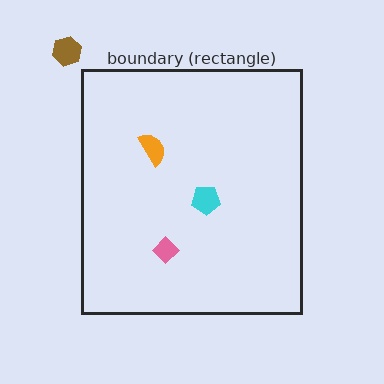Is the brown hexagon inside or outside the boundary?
Outside.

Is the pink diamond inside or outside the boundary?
Inside.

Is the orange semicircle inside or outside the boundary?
Inside.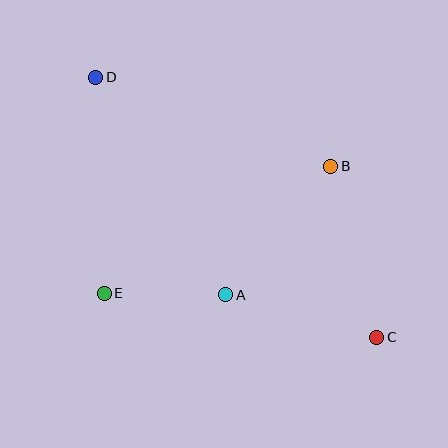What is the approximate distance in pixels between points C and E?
The distance between C and E is approximately 276 pixels.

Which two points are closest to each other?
Points A and E are closest to each other.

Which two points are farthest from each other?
Points C and D are farthest from each other.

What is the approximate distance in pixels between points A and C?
The distance between A and C is approximately 157 pixels.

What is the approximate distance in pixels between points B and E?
The distance between B and E is approximately 260 pixels.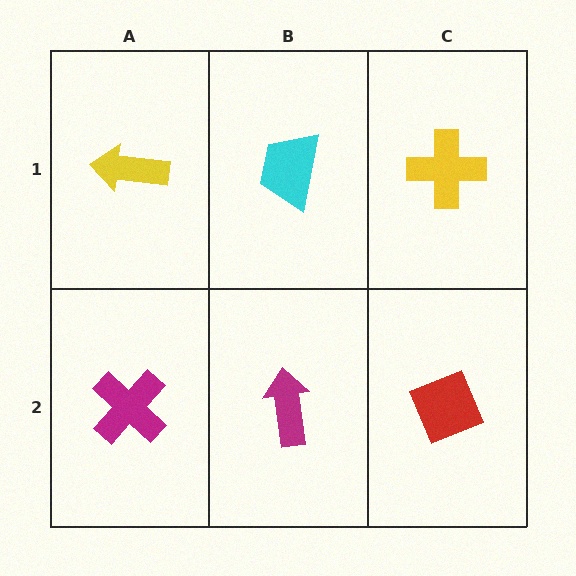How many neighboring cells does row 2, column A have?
2.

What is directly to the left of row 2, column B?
A magenta cross.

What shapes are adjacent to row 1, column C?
A red diamond (row 2, column C), a cyan trapezoid (row 1, column B).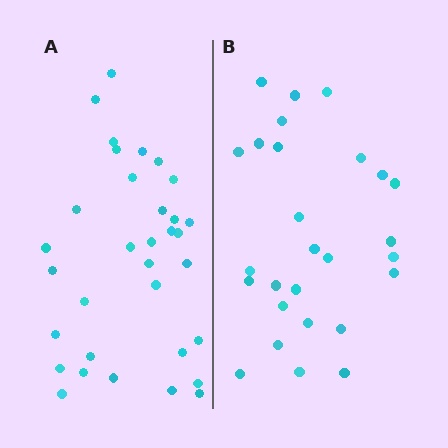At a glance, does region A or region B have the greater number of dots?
Region A (the left region) has more dots.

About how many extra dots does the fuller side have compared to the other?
Region A has about 6 more dots than region B.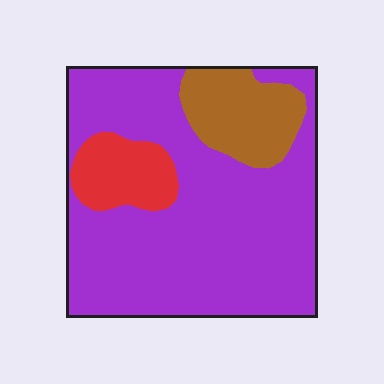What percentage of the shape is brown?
Brown takes up about one sixth (1/6) of the shape.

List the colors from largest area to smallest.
From largest to smallest: purple, brown, red.